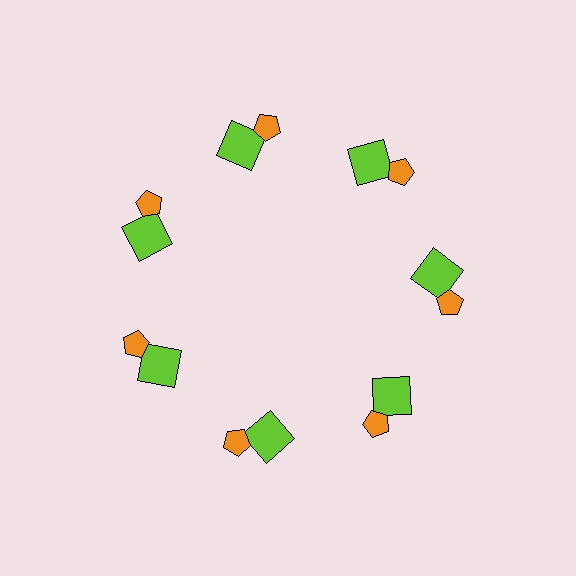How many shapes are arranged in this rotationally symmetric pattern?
There are 14 shapes, arranged in 7 groups of 2.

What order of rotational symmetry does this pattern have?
This pattern has 7-fold rotational symmetry.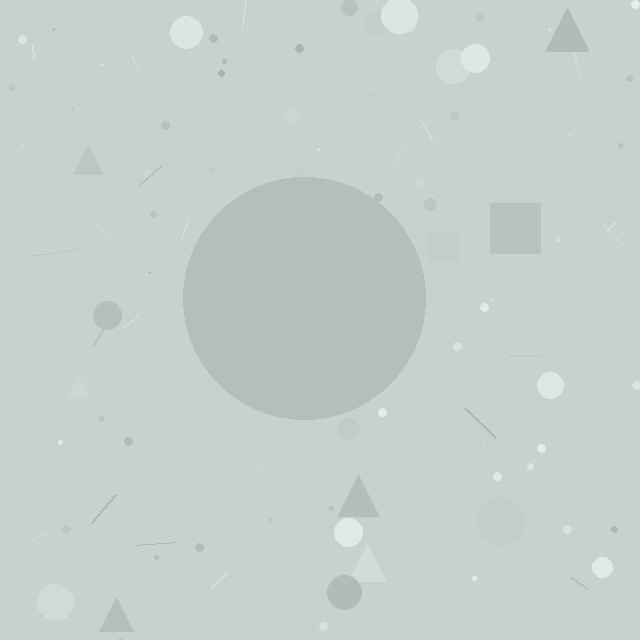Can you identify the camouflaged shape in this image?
The camouflaged shape is a circle.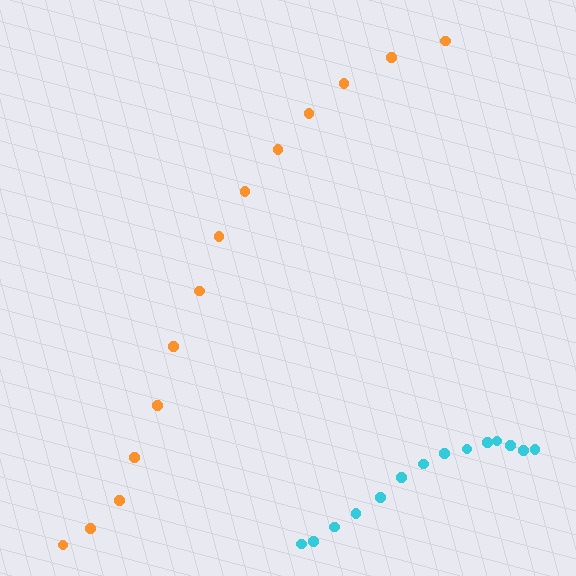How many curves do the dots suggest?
There are 2 distinct paths.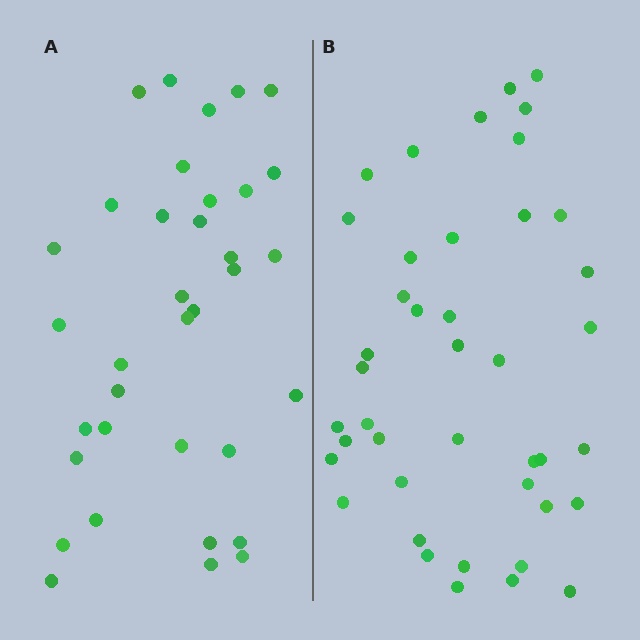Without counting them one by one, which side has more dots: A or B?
Region B (the right region) has more dots.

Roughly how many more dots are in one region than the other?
Region B has roughly 8 or so more dots than region A.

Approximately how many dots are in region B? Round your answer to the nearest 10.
About 40 dots. (The exact count is 42, which rounds to 40.)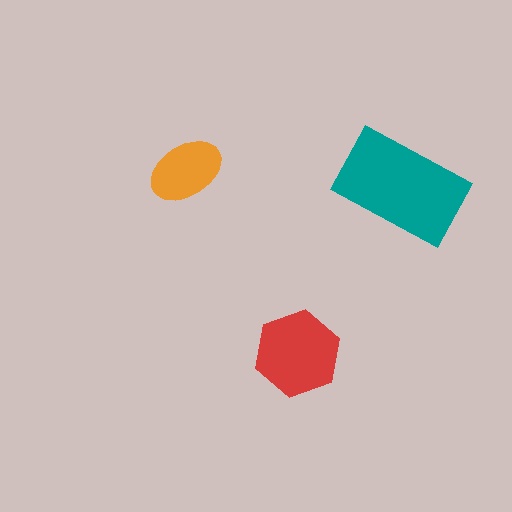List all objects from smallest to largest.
The orange ellipse, the red hexagon, the teal rectangle.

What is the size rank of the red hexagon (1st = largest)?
2nd.